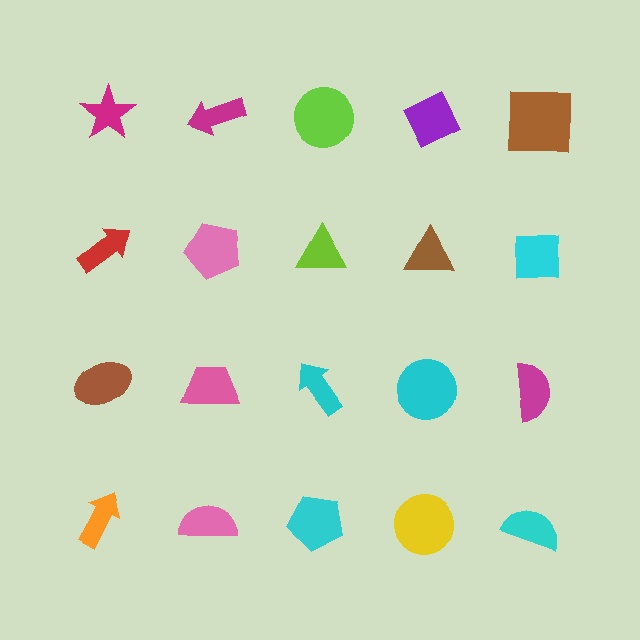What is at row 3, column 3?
A cyan arrow.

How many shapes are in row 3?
5 shapes.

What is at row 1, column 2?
A magenta arrow.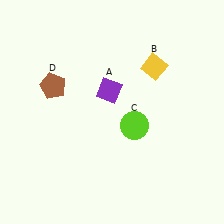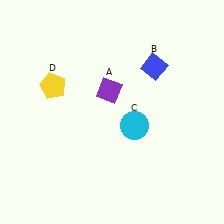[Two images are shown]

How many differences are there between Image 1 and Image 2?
There are 3 differences between the two images.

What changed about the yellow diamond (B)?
In Image 1, B is yellow. In Image 2, it changed to blue.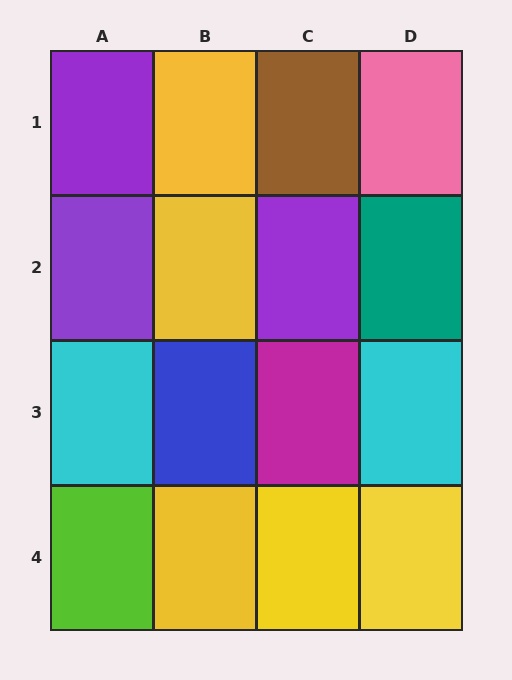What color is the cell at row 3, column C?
Magenta.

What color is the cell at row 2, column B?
Yellow.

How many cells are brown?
1 cell is brown.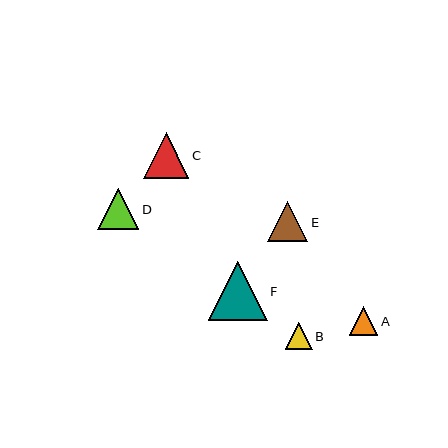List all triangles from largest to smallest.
From largest to smallest: F, C, D, E, A, B.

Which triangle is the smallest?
Triangle B is the smallest with a size of approximately 27 pixels.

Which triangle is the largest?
Triangle F is the largest with a size of approximately 59 pixels.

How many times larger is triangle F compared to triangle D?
Triangle F is approximately 1.5 times the size of triangle D.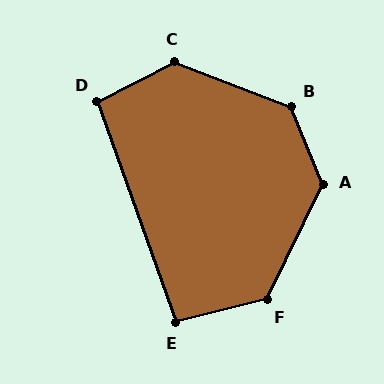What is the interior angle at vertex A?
Approximately 132 degrees (obtuse).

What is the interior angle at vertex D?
Approximately 97 degrees (obtuse).